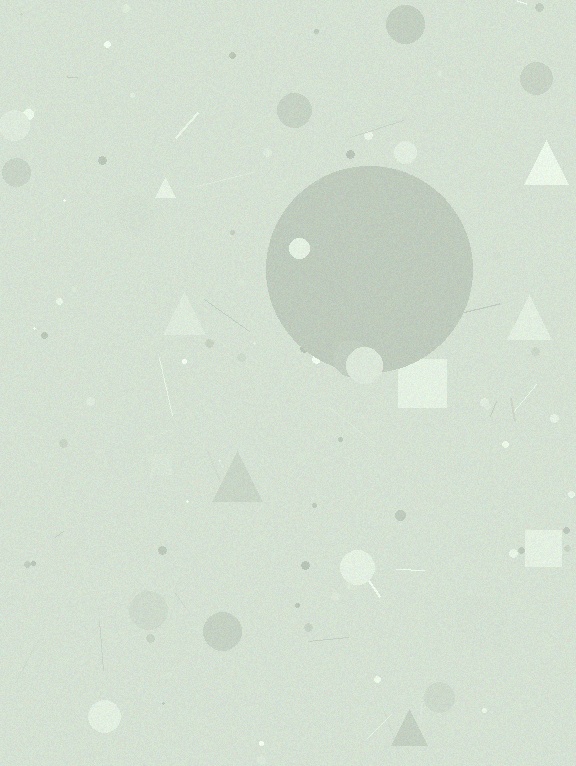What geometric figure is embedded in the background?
A circle is embedded in the background.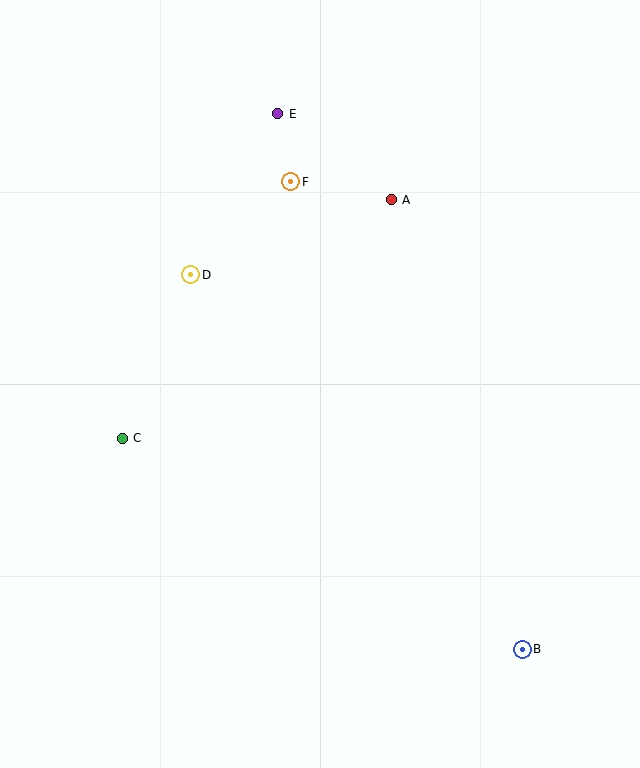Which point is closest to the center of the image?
Point D at (191, 275) is closest to the center.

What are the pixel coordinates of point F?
Point F is at (291, 182).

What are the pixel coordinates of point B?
Point B is at (522, 649).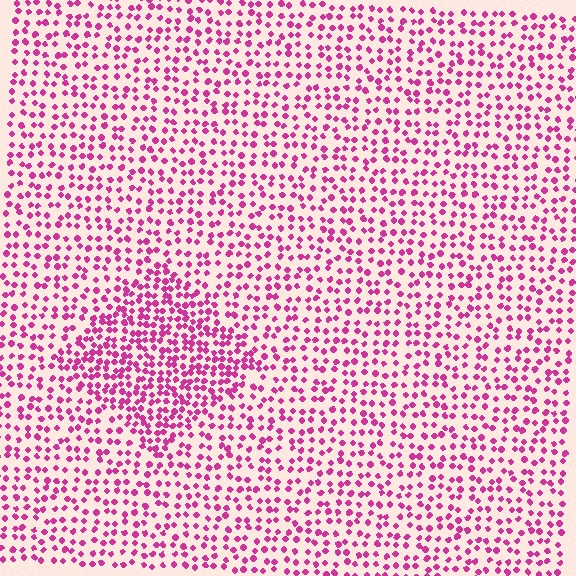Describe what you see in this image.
The image contains small magenta elements arranged at two different densities. A diamond-shaped region is visible where the elements are more densely packed than the surrounding area.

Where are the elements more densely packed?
The elements are more densely packed inside the diamond boundary.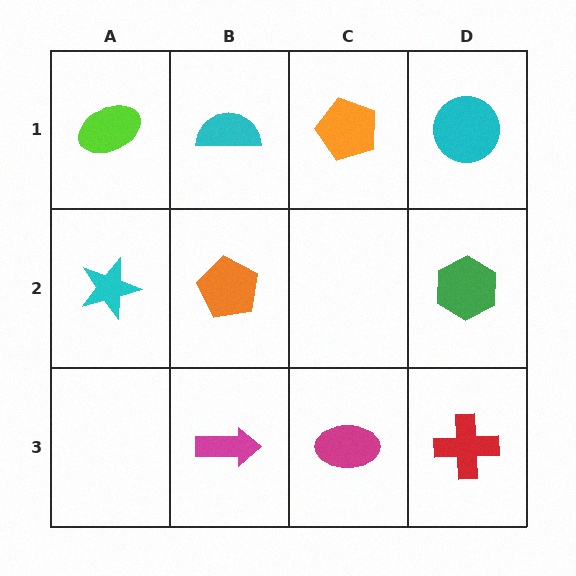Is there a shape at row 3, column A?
No, that cell is empty.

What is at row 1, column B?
A cyan semicircle.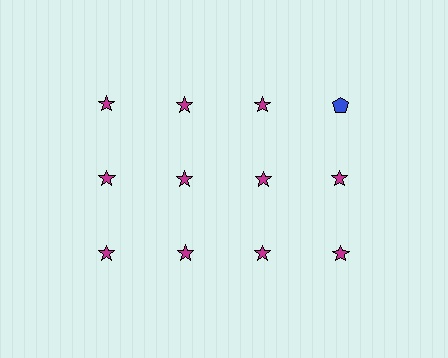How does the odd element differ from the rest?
It differs in both color (blue instead of magenta) and shape (pentagon instead of star).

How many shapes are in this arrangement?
There are 12 shapes arranged in a grid pattern.